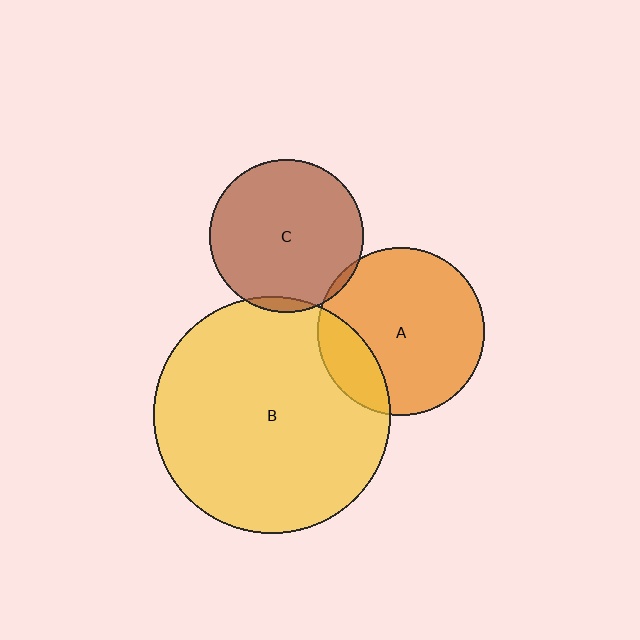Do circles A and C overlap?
Yes.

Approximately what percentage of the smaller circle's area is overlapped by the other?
Approximately 5%.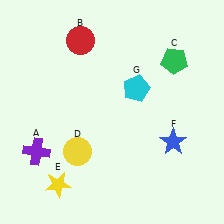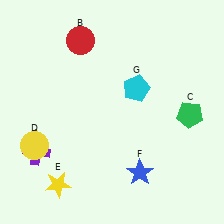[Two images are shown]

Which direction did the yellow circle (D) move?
The yellow circle (D) moved left.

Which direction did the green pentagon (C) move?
The green pentagon (C) moved down.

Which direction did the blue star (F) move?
The blue star (F) moved left.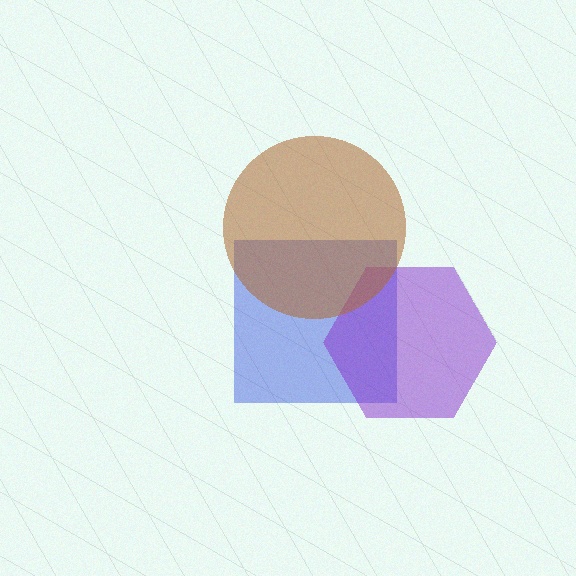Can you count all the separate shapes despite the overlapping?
Yes, there are 3 separate shapes.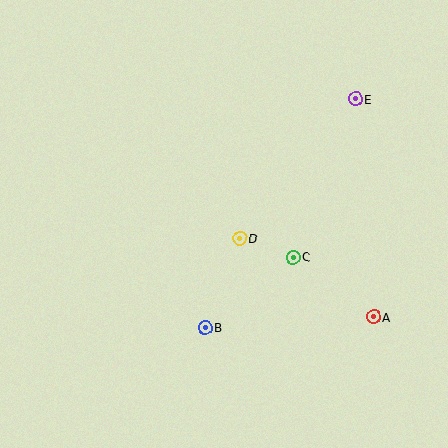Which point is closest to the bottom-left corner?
Point B is closest to the bottom-left corner.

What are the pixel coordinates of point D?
Point D is at (240, 238).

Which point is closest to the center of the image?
Point D at (240, 238) is closest to the center.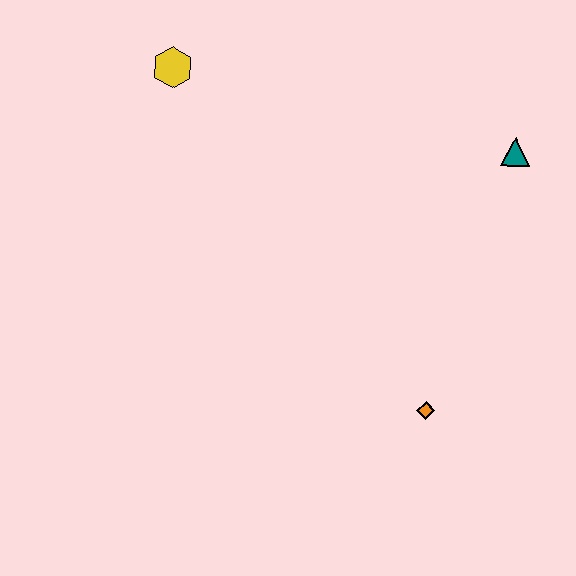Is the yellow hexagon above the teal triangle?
Yes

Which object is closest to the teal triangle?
The orange diamond is closest to the teal triangle.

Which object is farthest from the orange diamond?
The yellow hexagon is farthest from the orange diamond.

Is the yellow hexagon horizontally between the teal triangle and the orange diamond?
No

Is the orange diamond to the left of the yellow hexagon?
No